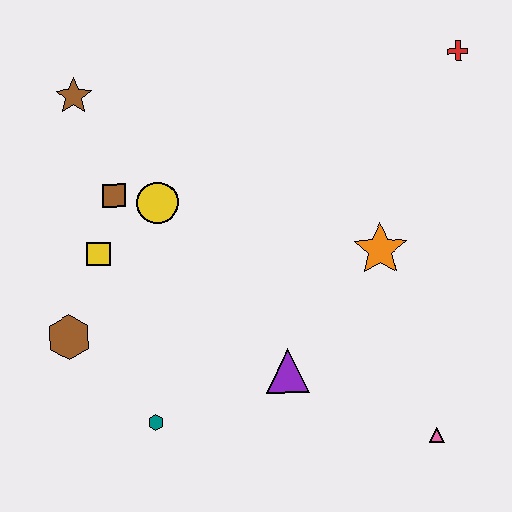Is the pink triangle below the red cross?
Yes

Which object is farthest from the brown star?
The pink triangle is farthest from the brown star.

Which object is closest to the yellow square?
The brown square is closest to the yellow square.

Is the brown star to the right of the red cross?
No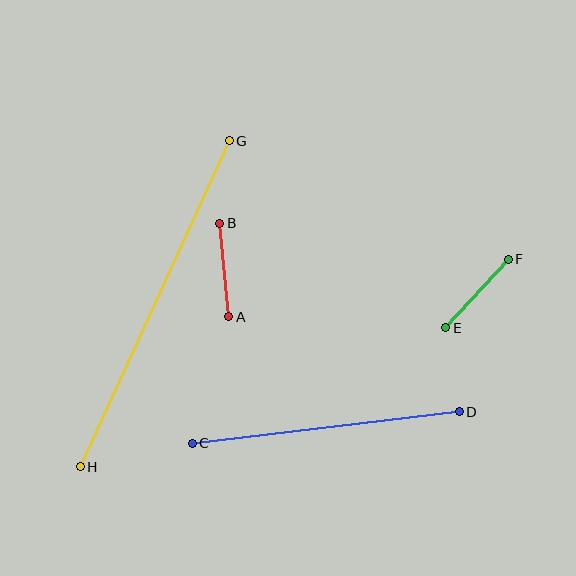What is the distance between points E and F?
The distance is approximately 93 pixels.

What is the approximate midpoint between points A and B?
The midpoint is at approximately (224, 270) pixels.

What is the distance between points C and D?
The distance is approximately 269 pixels.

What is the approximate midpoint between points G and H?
The midpoint is at approximately (155, 304) pixels.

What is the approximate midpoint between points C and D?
The midpoint is at approximately (326, 427) pixels.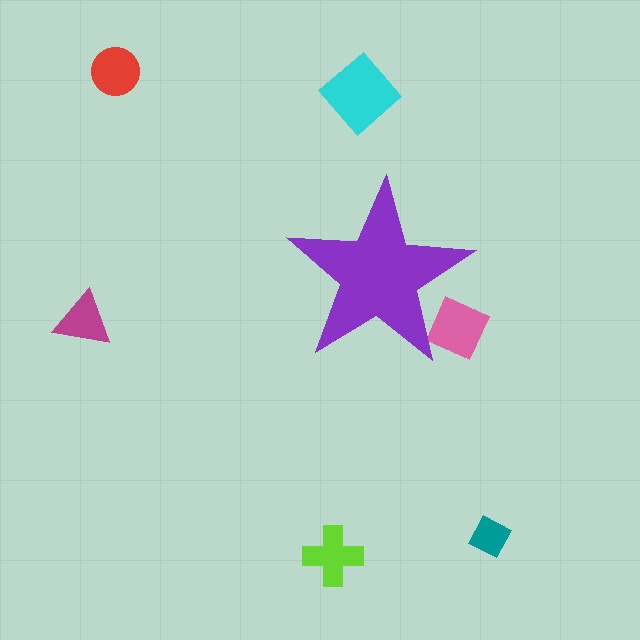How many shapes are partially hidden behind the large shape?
1 shape is partially hidden.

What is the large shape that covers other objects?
A purple star.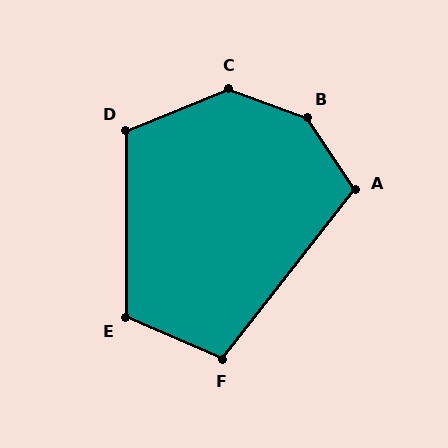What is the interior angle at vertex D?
Approximately 112 degrees (obtuse).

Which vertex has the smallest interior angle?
F, at approximately 104 degrees.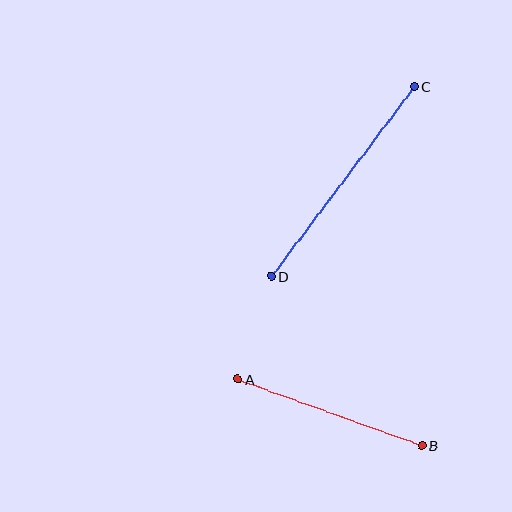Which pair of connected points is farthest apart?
Points C and D are farthest apart.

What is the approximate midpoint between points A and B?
The midpoint is at approximately (330, 412) pixels.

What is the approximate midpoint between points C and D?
The midpoint is at approximately (343, 181) pixels.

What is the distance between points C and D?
The distance is approximately 237 pixels.